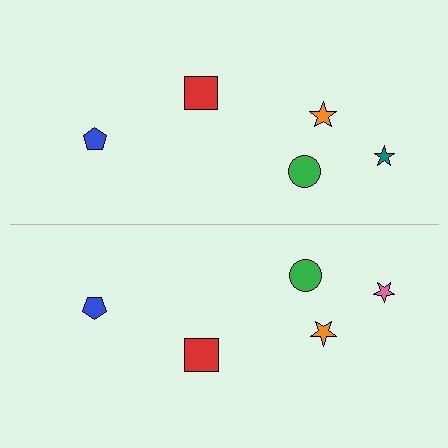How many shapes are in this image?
There are 10 shapes in this image.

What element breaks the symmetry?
The pink star on the bottom side breaks the symmetry — its mirror counterpart is teal.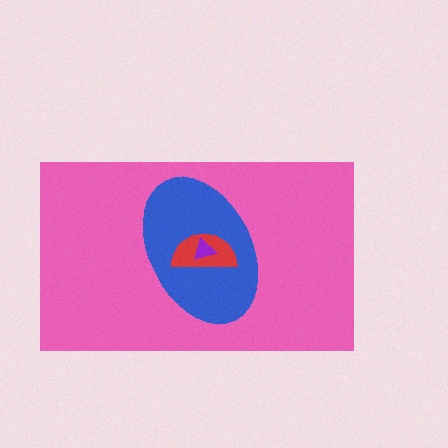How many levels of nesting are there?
4.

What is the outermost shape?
The pink rectangle.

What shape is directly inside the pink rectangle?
The blue ellipse.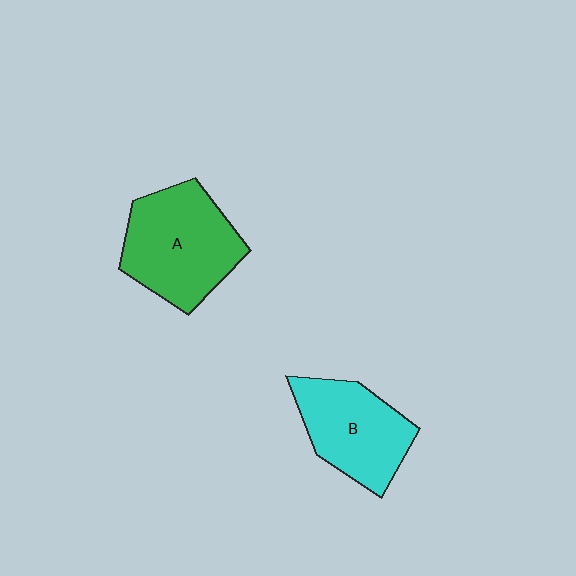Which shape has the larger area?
Shape A (green).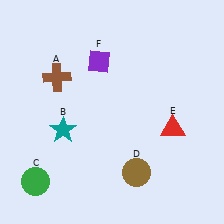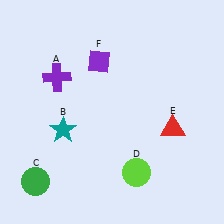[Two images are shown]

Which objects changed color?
A changed from brown to purple. D changed from brown to lime.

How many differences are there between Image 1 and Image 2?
There are 2 differences between the two images.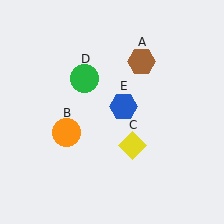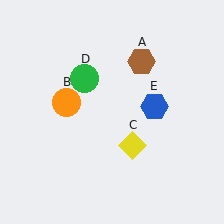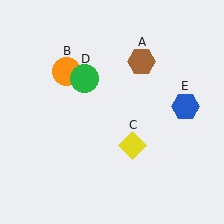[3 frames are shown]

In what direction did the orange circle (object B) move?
The orange circle (object B) moved up.